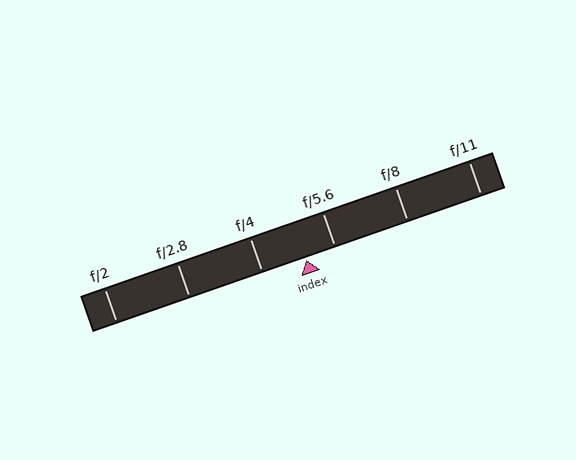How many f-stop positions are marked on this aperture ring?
There are 6 f-stop positions marked.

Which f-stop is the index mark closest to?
The index mark is closest to f/5.6.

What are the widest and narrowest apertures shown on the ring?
The widest aperture shown is f/2 and the narrowest is f/11.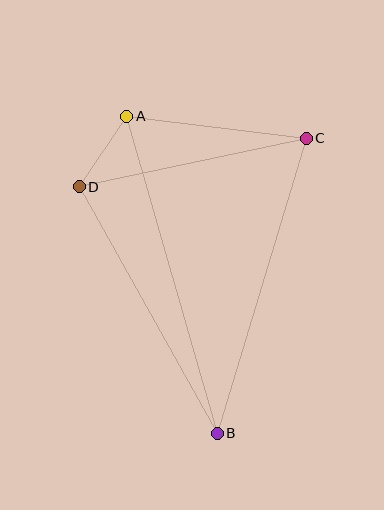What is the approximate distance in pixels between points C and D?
The distance between C and D is approximately 232 pixels.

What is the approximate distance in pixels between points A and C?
The distance between A and C is approximately 180 pixels.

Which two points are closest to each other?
Points A and D are closest to each other.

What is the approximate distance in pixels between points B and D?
The distance between B and D is approximately 282 pixels.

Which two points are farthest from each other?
Points A and B are farthest from each other.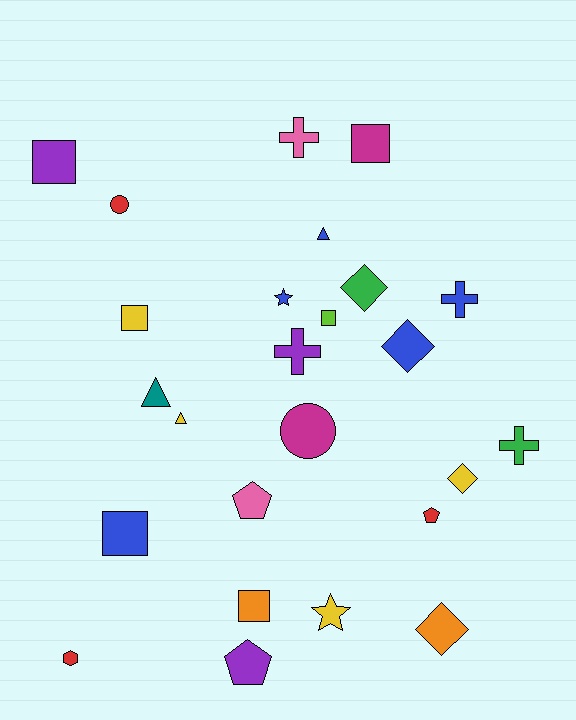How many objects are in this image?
There are 25 objects.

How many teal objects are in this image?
There is 1 teal object.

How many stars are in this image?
There are 2 stars.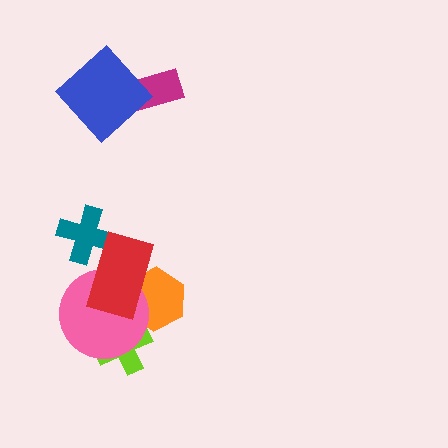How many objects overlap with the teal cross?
1 object overlaps with the teal cross.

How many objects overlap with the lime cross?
1 object overlaps with the lime cross.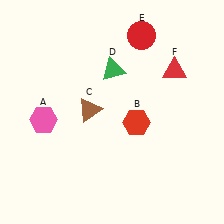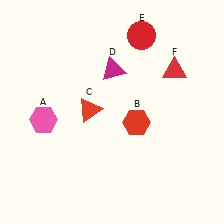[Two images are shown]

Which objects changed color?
C changed from brown to red. D changed from green to magenta.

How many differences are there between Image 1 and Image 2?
There are 2 differences between the two images.